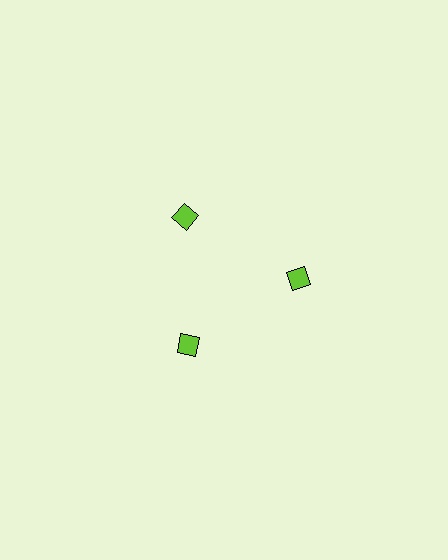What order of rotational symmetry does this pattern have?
This pattern has 3-fold rotational symmetry.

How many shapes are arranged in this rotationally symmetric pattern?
There are 3 shapes, arranged in 3 groups of 1.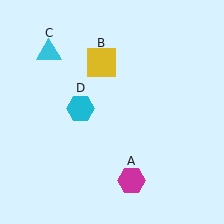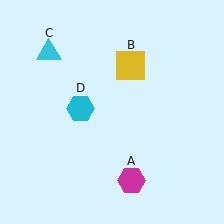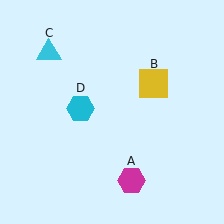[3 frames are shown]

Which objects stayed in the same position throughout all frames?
Magenta hexagon (object A) and cyan triangle (object C) and cyan hexagon (object D) remained stationary.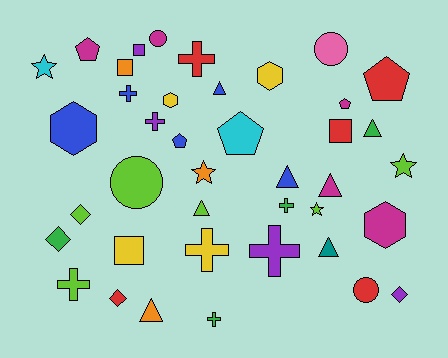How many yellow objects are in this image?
There are 4 yellow objects.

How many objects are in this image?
There are 40 objects.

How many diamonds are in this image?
There are 4 diamonds.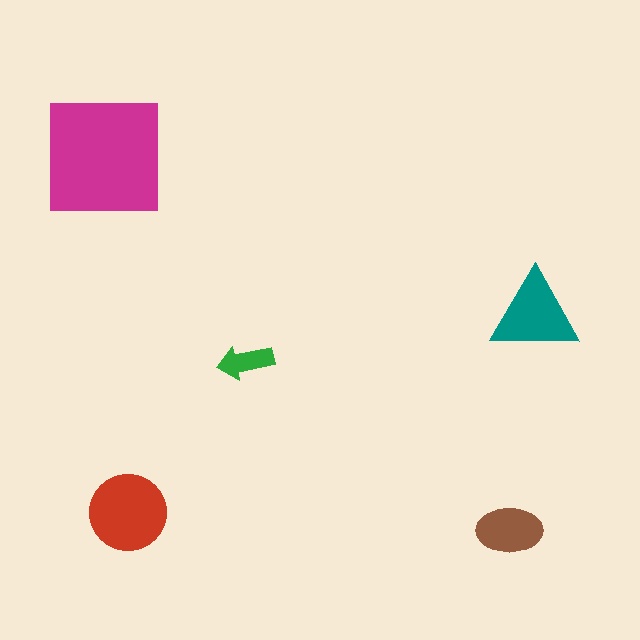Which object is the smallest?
The green arrow.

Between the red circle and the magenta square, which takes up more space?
The magenta square.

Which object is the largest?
The magenta square.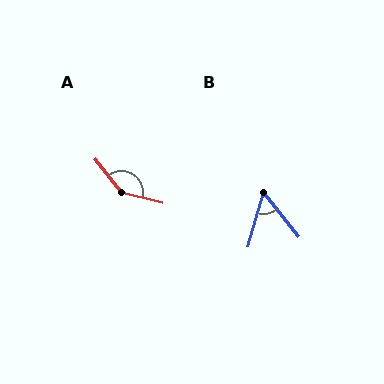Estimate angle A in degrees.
Approximately 143 degrees.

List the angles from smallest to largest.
B (55°), A (143°).